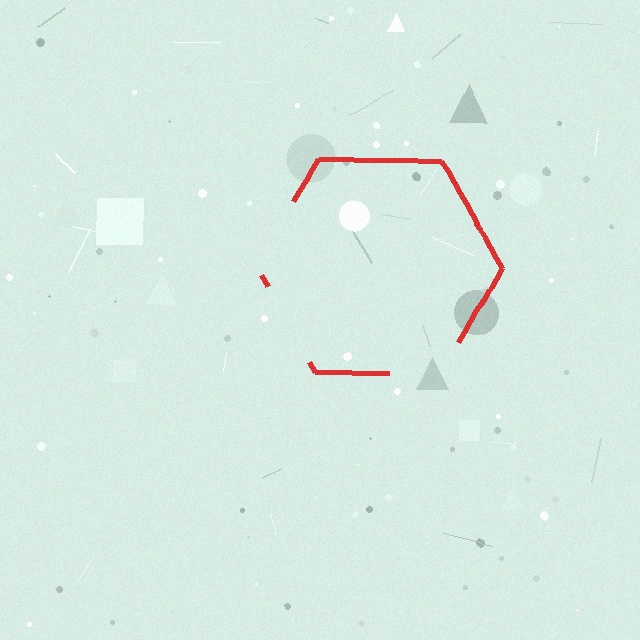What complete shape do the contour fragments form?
The contour fragments form a hexagon.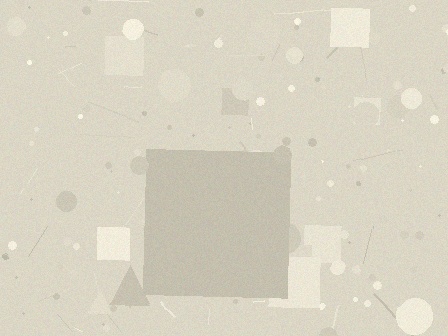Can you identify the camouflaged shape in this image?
The camouflaged shape is a square.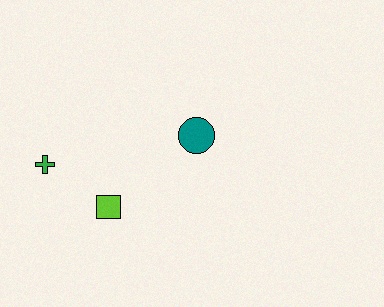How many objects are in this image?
There are 3 objects.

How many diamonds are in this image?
There are no diamonds.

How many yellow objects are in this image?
There are no yellow objects.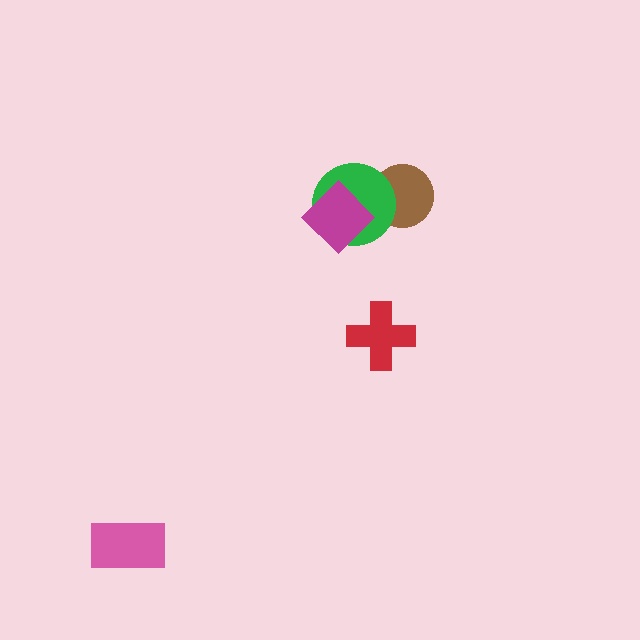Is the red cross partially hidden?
No, no other shape covers it.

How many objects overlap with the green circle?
2 objects overlap with the green circle.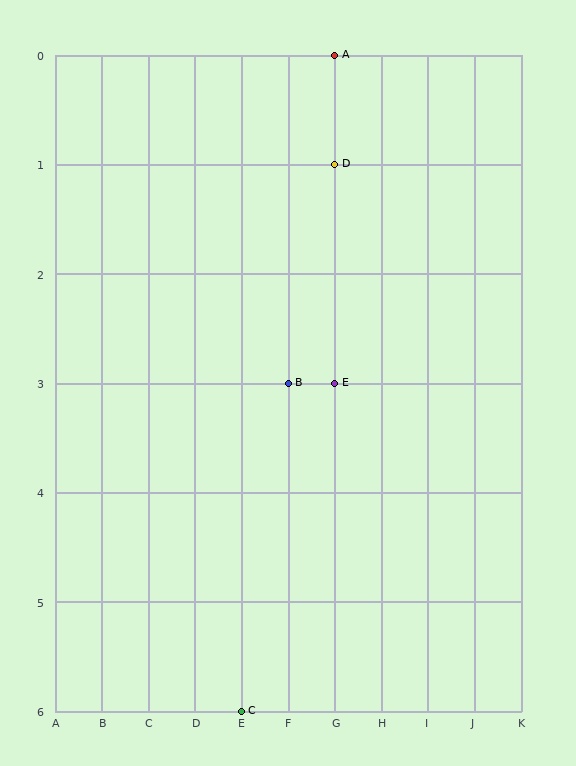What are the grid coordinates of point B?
Point B is at grid coordinates (F, 3).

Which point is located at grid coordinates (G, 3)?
Point E is at (G, 3).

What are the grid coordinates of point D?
Point D is at grid coordinates (G, 1).